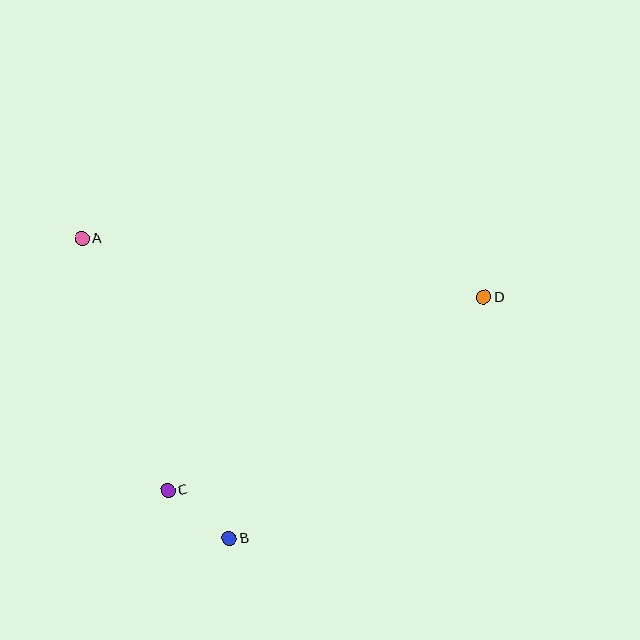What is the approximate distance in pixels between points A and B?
The distance between A and B is approximately 334 pixels.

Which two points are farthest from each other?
Points A and D are farthest from each other.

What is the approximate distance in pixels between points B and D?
The distance between B and D is approximately 351 pixels.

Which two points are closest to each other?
Points B and C are closest to each other.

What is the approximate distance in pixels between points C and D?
The distance between C and D is approximately 370 pixels.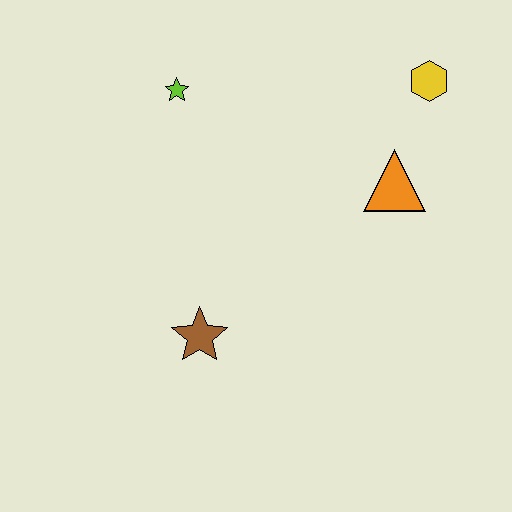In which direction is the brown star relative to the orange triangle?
The brown star is to the left of the orange triangle.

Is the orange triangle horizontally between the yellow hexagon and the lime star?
Yes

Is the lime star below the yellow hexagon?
Yes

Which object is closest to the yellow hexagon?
The orange triangle is closest to the yellow hexagon.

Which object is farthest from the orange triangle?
The brown star is farthest from the orange triangle.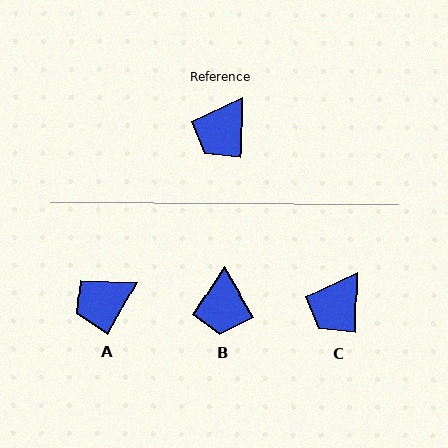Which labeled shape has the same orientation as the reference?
C.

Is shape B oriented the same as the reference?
No, it is off by about 32 degrees.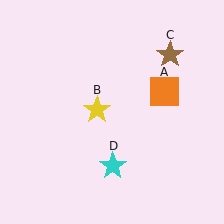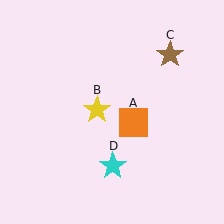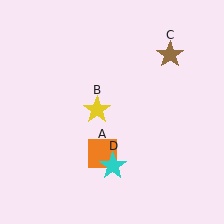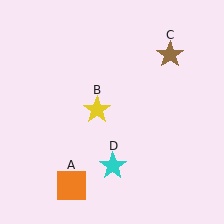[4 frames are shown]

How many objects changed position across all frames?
1 object changed position: orange square (object A).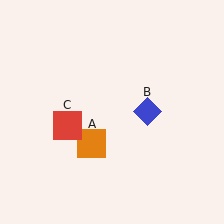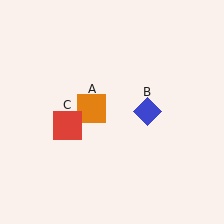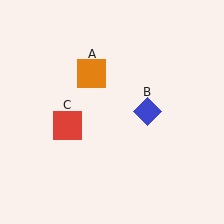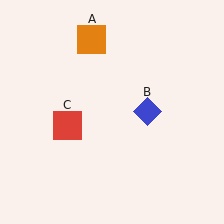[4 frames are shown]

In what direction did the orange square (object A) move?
The orange square (object A) moved up.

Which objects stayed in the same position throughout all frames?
Blue diamond (object B) and red square (object C) remained stationary.